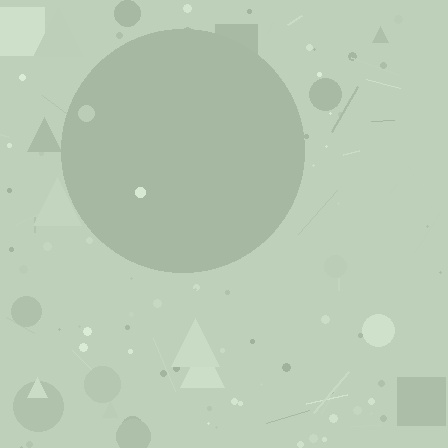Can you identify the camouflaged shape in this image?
The camouflaged shape is a circle.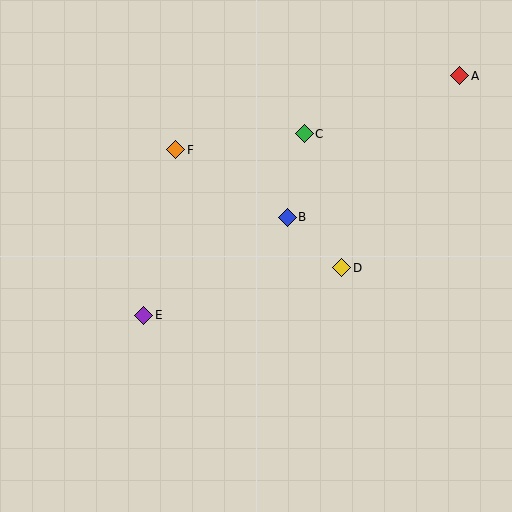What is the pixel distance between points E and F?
The distance between E and F is 169 pixels.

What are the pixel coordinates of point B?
Point B is at (287, 217).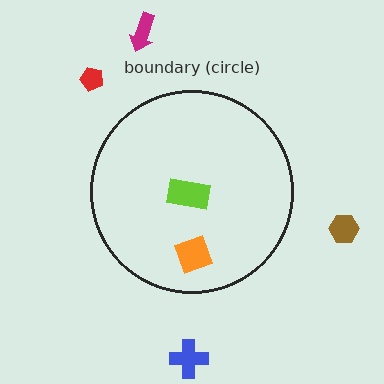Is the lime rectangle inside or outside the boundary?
Inside.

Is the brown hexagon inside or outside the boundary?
Outside.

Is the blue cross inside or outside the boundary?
Outside.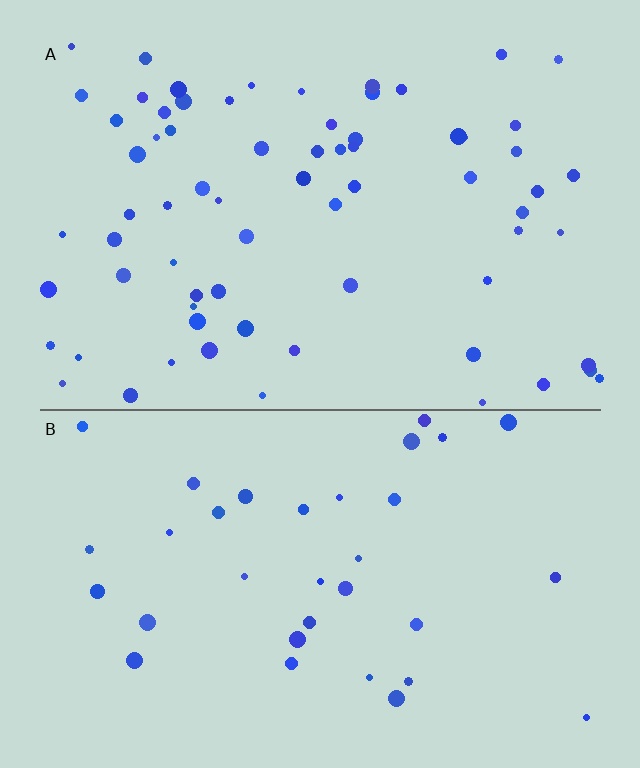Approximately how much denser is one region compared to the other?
Approximately 2.0× — region A over region B.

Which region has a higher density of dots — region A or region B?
A (the top).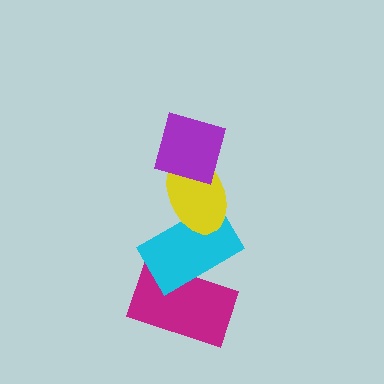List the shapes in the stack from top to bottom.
From top to bottom: the purple diamond, the yellow ellipse, the cyan rectangle, the magenta rectangle.